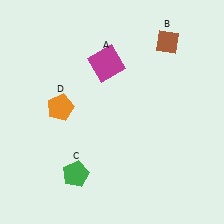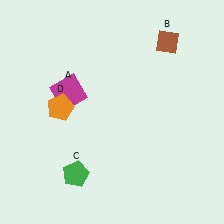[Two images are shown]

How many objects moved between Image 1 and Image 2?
1 object moved between the two images.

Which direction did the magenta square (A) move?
The magenta square (A) moved left.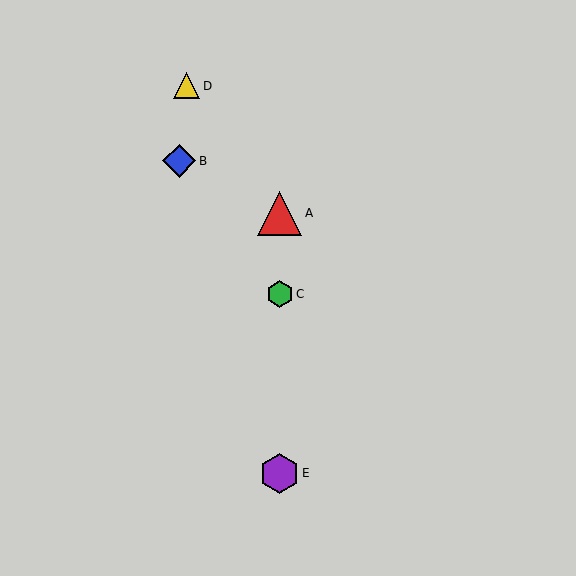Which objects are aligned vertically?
Objects A, C, E are aligned vertically.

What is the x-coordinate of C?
Object C is at x≈280.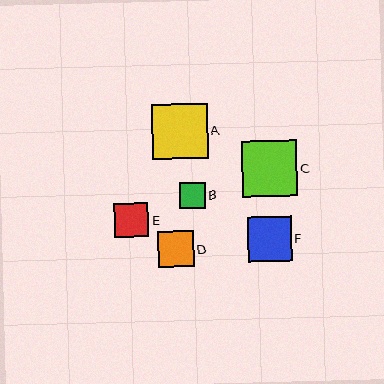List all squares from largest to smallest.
From largest to smallest: C, A, F, D, E, B.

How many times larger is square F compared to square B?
Square F is approximately 1.7 times the size of square B.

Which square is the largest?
Square C is the largest with a size of approximately 56 pixels.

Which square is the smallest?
Square B is the smallest with a size of approximately 26 pixels.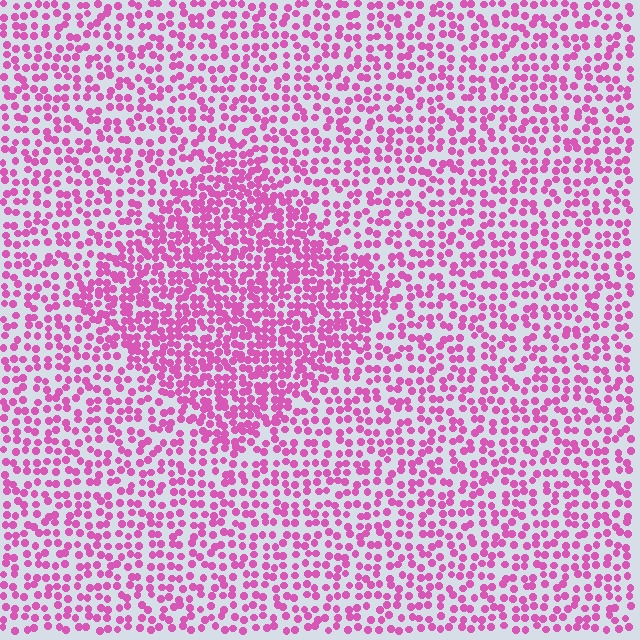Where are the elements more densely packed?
The elements are more densely packed inside the diamond boundary.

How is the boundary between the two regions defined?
The boundary is defined by a change in element density (approximately 1.7x ratio). All elements are the same color, size, and shape.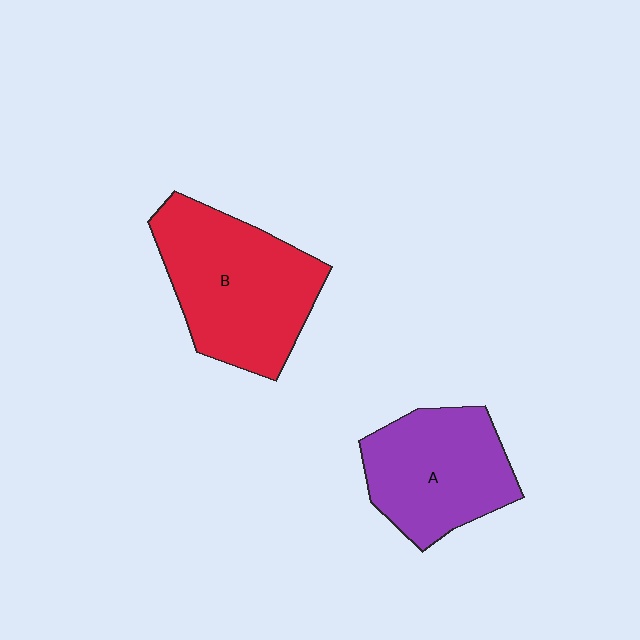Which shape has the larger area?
Shape B (red).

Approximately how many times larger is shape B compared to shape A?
Approximately 1.3 times.